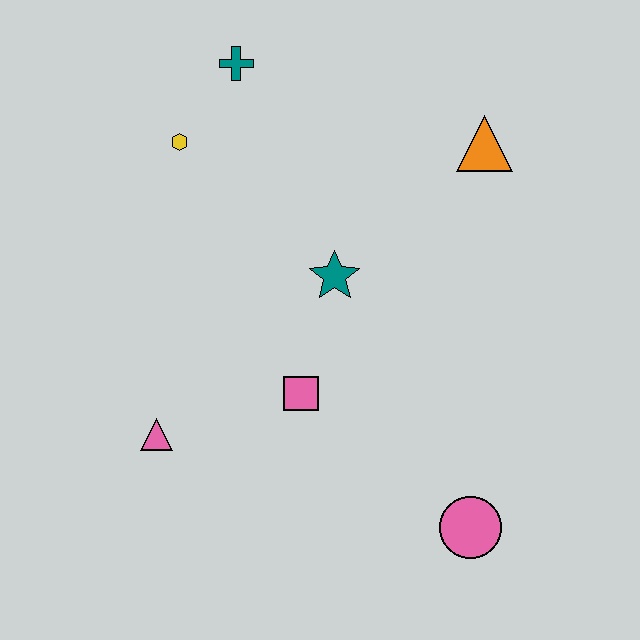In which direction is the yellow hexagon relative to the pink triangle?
The yellow hexagon is above the pink triangle.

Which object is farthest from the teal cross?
The pink circle is farthest from the teal cross.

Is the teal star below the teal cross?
Yes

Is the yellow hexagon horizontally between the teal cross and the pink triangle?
Yes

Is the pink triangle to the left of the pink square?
Yes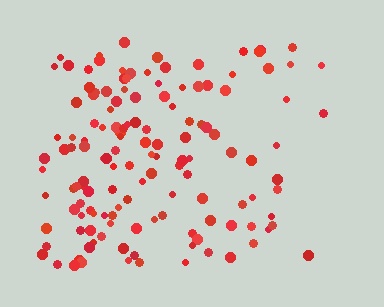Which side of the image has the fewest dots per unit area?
The right.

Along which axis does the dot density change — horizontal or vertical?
Horizontal.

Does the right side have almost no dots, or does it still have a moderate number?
Still a moderate number, just noticeably fewer than the left.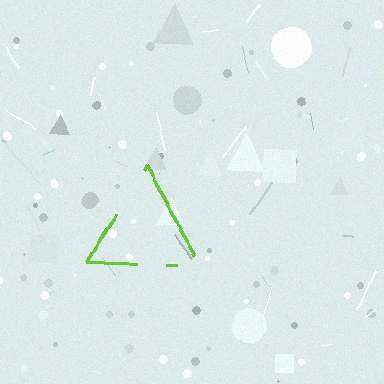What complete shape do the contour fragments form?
The contour fragments form a triangle.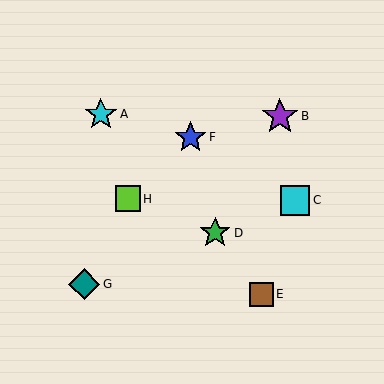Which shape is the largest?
The purple star (labeled B) is the largest.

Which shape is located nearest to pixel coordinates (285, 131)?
The purple star (labeled B) at (280, 116) is nearest to that location.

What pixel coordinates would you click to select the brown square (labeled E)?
Click at (261, 294) to select the brown square E.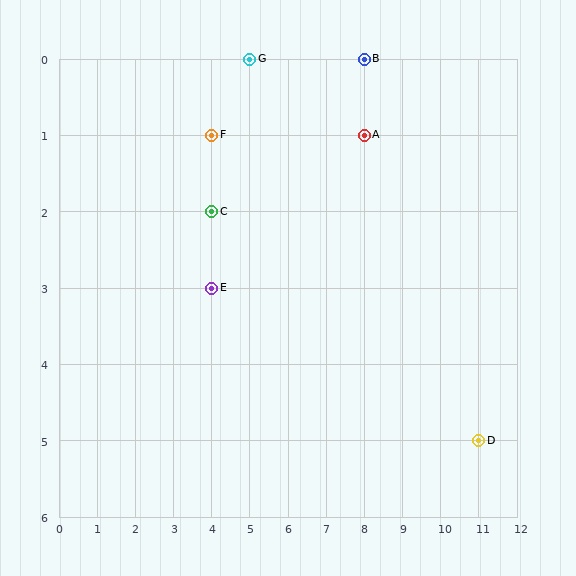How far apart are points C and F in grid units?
Points C and F are 1 row apart.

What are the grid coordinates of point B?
Point B is at grid coordinates (8, 0).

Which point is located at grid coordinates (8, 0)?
Point B is at (8, 0).